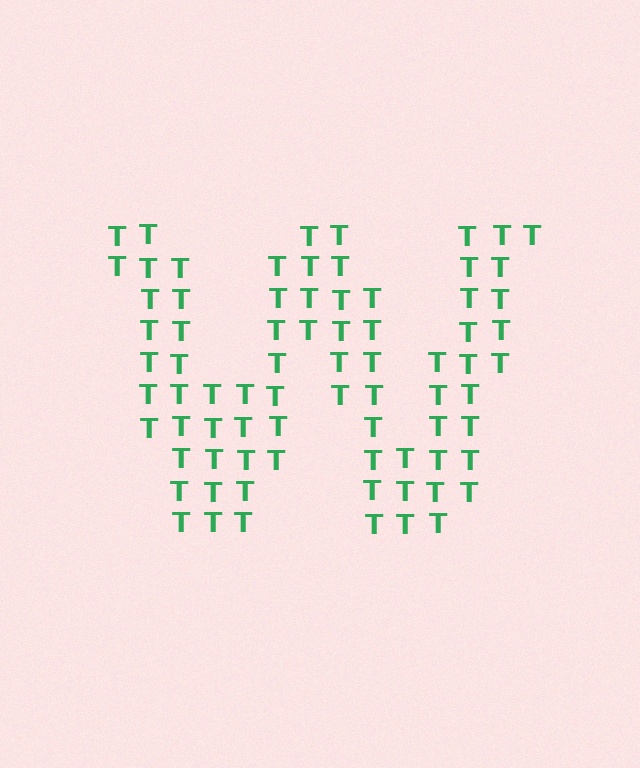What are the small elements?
The small elements are letter T's.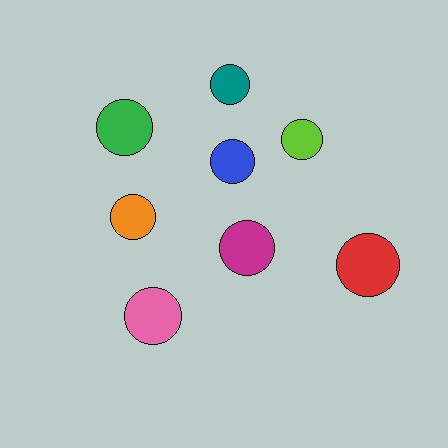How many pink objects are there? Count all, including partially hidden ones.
There is 1 pink object.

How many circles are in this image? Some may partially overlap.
There are 8 circles.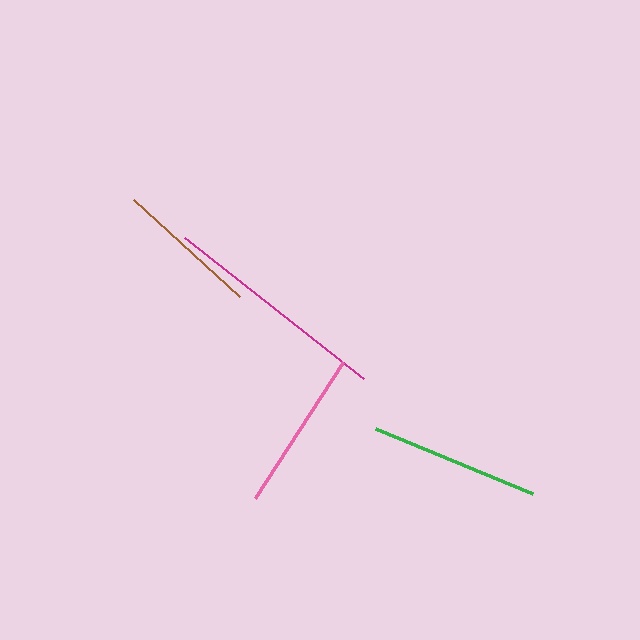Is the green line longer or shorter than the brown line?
The green line is longer than the brown line.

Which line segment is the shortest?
The brown line is the shortest at approximately 144 pixels.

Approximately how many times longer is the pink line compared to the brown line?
The pink line is approximately 1.1 times the length of the brown line.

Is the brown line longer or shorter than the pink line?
The pink line is longer than the brown line.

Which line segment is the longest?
The magenta line is the longest at approximately 228 pixels.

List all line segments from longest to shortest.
From longest to shortest: magenta, green, pink, brown.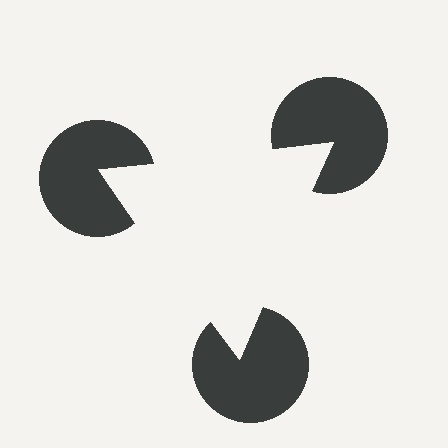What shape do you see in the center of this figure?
An illusory triangle — its edges are inferred from the aligned wedge cuts in the pac-man discs, not physically drawn.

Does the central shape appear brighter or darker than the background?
It typically appears slightly brighter than the background, even though no actual brightness change is drawn.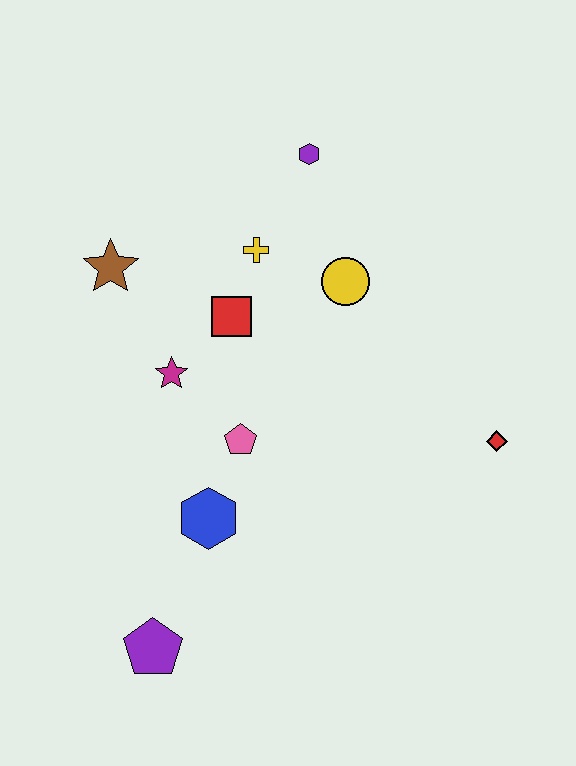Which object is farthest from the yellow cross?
The purple pentagon is farthest from the yellow cross.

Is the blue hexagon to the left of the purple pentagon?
No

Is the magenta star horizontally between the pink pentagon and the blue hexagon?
No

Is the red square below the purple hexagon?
Yes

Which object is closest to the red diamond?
The yellow circle is closest to the red diamond.